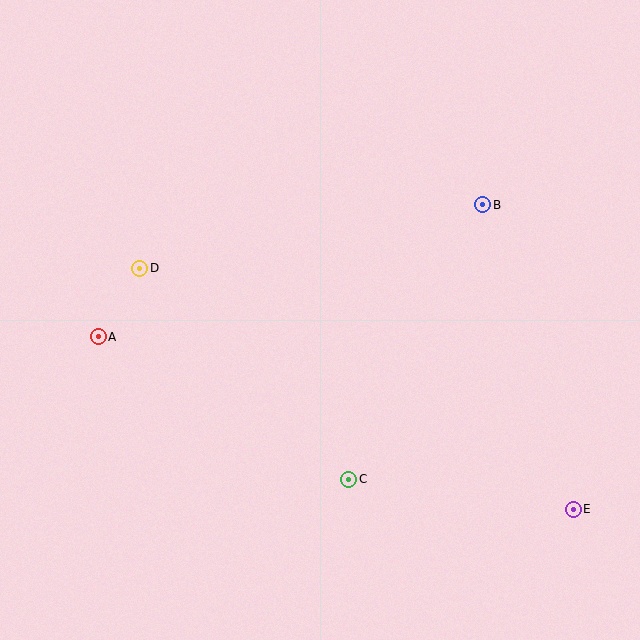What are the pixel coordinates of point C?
Point C is at (349, 479).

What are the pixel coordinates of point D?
Point D is at (140, 268).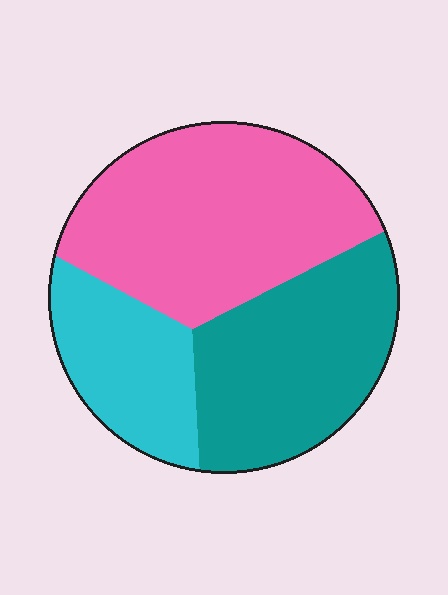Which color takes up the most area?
Pink, at roughly 45%.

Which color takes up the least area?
Cyan, at roughly 20%.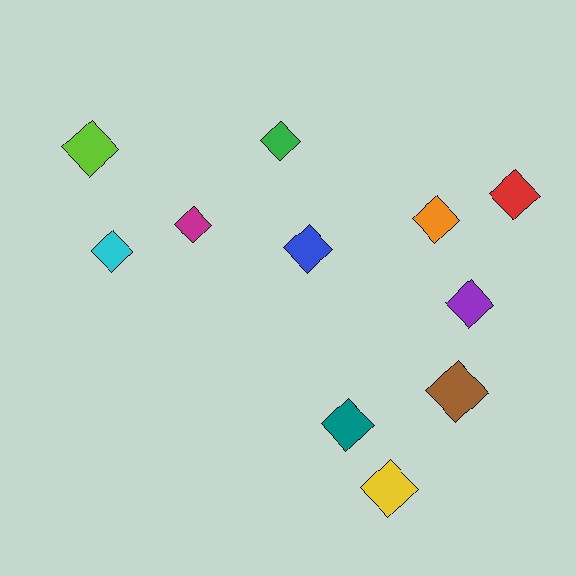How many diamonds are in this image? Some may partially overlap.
There are 11 diamonds.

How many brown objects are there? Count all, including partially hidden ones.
There is 1 brown object.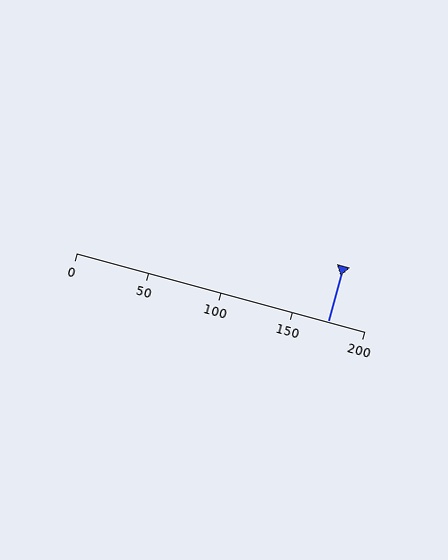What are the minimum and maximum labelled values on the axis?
The axis runs from 0 to 200.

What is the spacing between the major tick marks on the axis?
The major ticks are spaced 50 apart.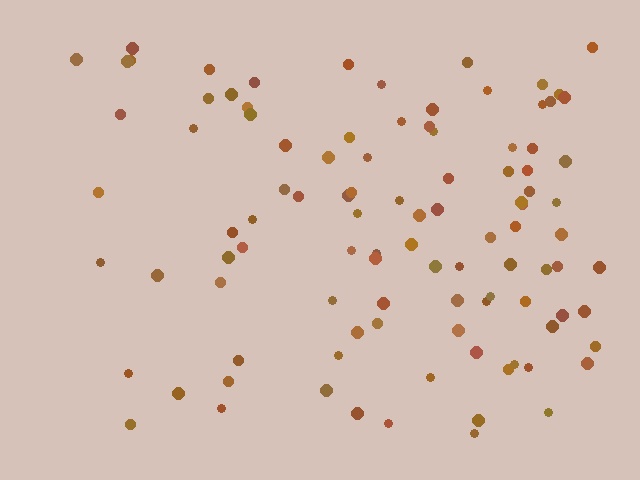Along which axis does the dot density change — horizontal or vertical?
Horizontal.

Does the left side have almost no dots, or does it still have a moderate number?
Still a moderate number, just noticeably fewer than the right.